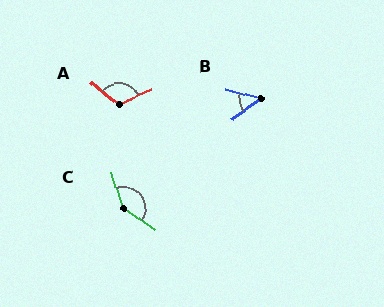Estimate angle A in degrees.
Approximately 115 degrees.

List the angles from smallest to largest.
B (50°), A (115°), C (141°).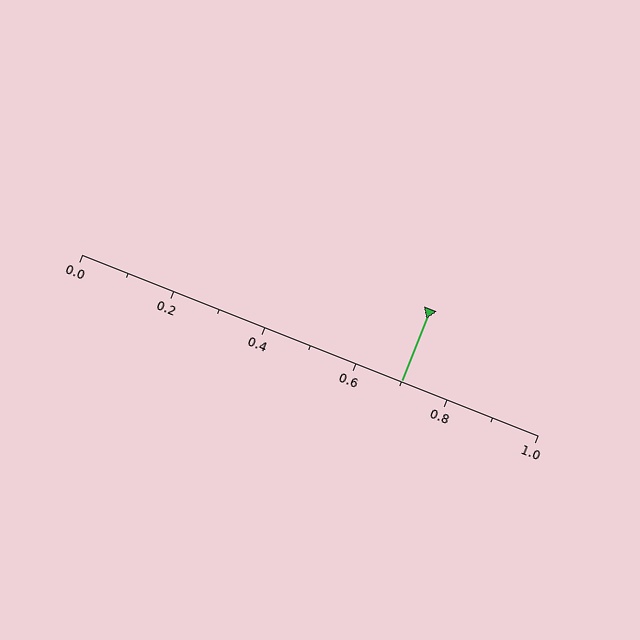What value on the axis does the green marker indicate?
The marker indicates approximately 0.7.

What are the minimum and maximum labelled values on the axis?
The axis runs from 0.0 to 1.0.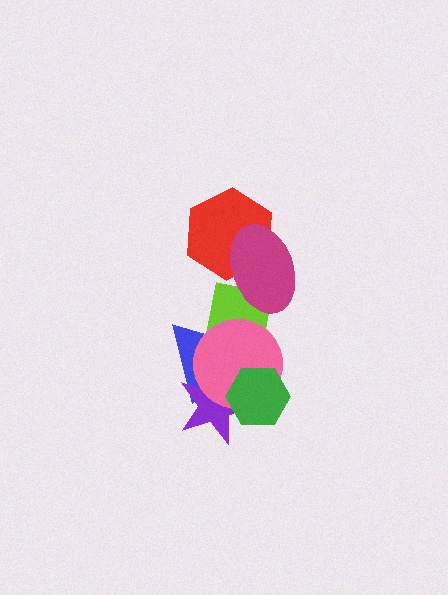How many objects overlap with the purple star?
3 objects overlap with the purple star.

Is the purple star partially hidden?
Yes, it is partially covered by another shape.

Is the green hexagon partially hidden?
No, no other shape covers it.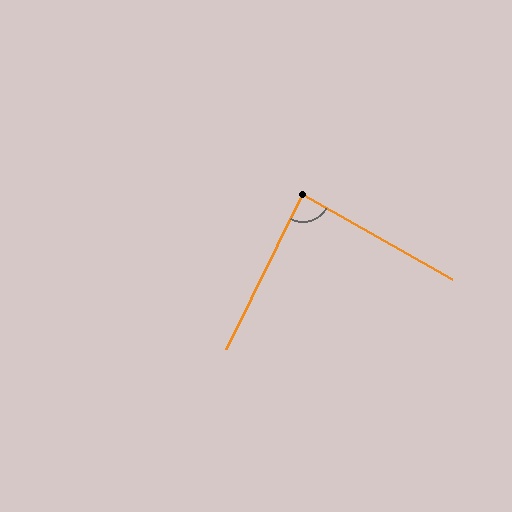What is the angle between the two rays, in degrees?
Approximately 87 degrees.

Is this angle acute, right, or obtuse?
It is approximately a right angle.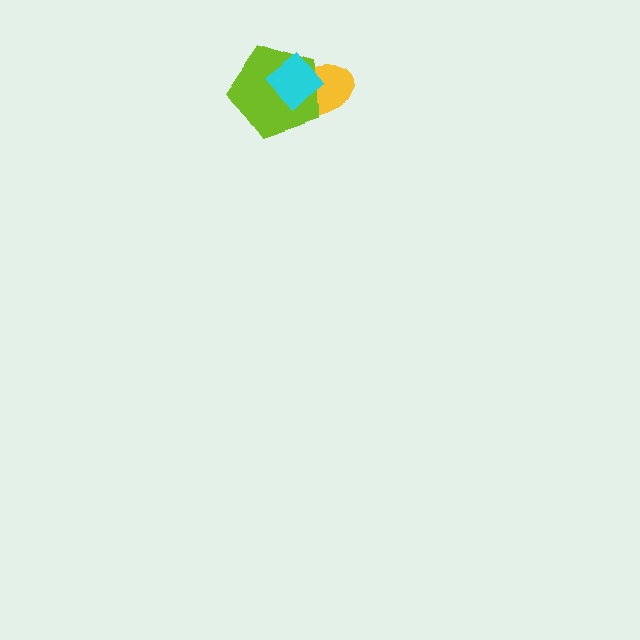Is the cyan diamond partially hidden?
No, no other shape covers it.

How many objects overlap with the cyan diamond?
2 objects overlap with the cyan diamond.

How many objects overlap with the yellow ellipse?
2 objects overlap with the yellow ellipse.